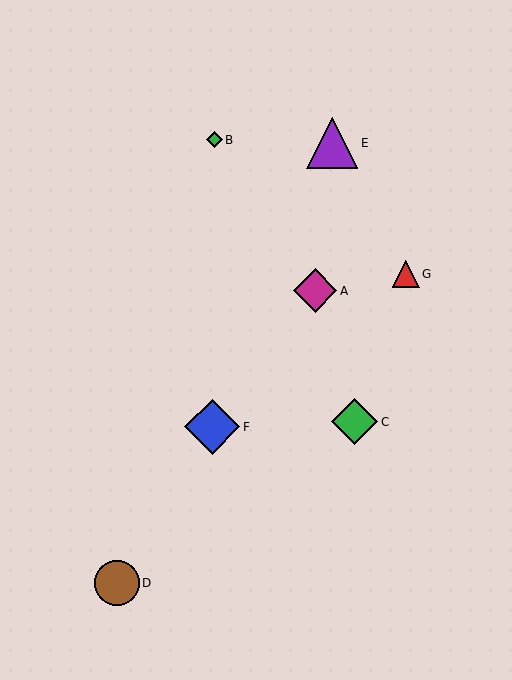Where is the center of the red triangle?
The center of the red triangle is at (406, 274).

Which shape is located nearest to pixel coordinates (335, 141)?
The purple triangle (labeled E) at (332, 143) is nearest to that location.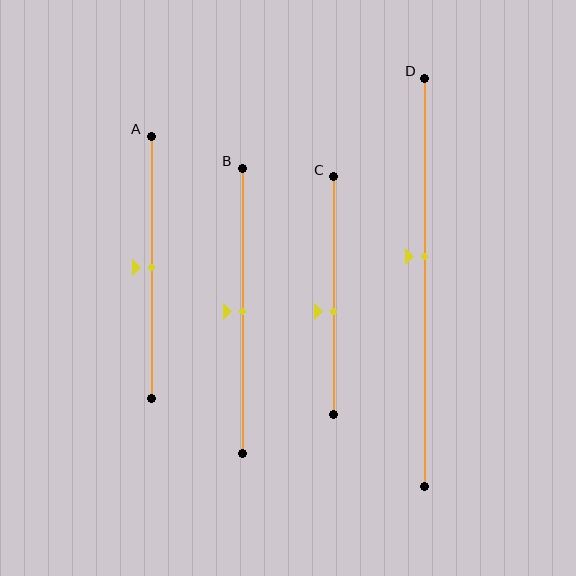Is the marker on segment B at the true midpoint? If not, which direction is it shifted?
Yes, the marker on segment B is at the true midpoint.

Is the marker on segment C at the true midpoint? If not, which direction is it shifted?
No, the marker on segment C is shifted downward by about 7% of the segment length.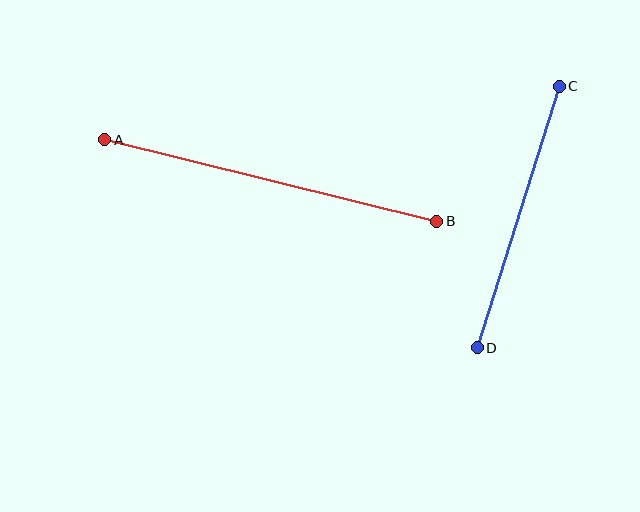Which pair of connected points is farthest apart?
Points A and B are farthest apart.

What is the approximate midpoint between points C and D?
The midpoint is at approximately (518, 217) pixels.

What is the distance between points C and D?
The distance is approximately 274 pixels.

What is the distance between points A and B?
The distance is approximately 342 pixels.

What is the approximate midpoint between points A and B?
The midpoint is at approximately (271, 180) pixels.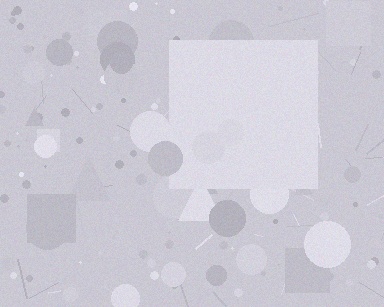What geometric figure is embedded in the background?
A square is embedded in the background.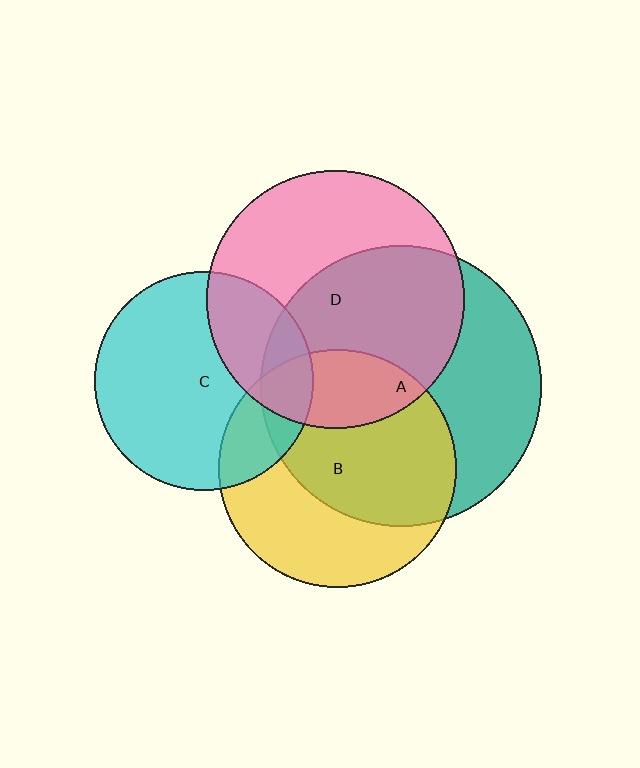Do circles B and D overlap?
Yes.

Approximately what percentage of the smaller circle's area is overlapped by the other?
Approximately 20%.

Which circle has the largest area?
Circle A (teal).